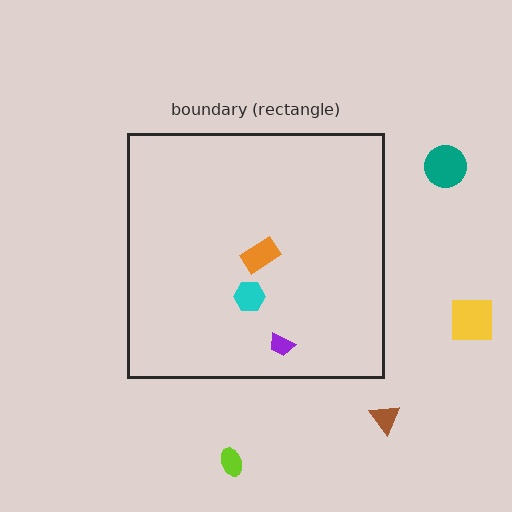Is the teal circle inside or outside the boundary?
Outside.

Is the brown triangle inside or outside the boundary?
Outside.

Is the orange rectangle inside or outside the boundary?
Inside.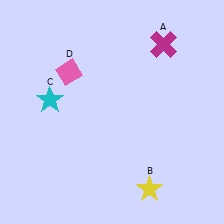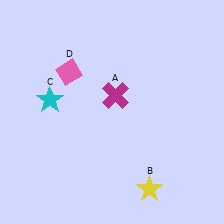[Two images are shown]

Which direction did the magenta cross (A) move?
The magenta cross (A) moved down.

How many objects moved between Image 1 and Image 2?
1 object moved between the two images.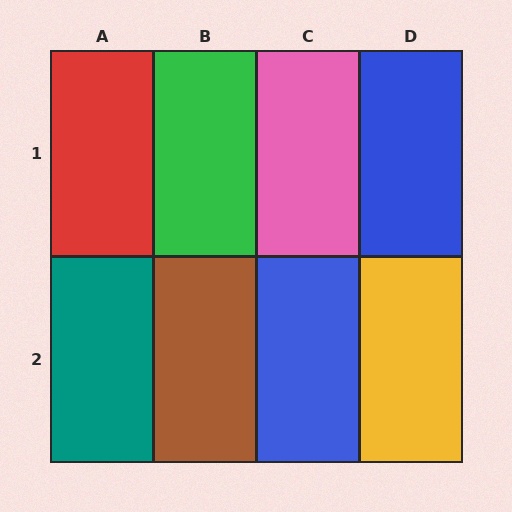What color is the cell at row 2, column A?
Teal.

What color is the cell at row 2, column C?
Blue.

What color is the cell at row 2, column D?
Yellow.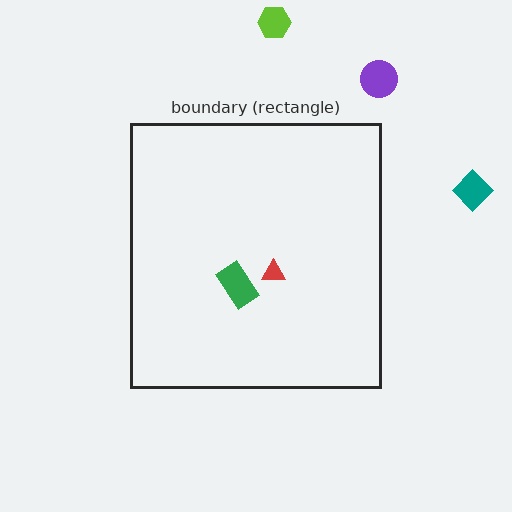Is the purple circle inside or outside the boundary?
Outside.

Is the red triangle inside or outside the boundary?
Inside.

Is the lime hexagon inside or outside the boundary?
Outside.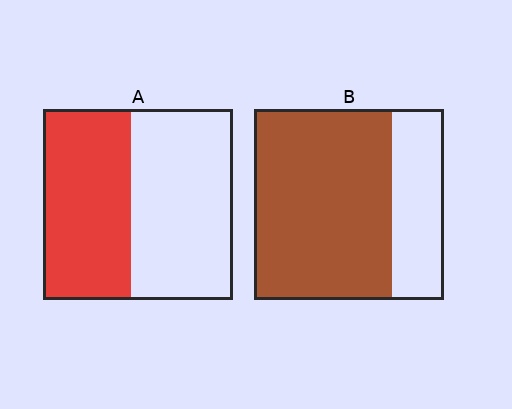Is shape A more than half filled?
Roughly half.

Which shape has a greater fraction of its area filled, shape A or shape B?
Shape B.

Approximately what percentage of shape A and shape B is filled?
A is approximately 45% and B is approximately 75%.